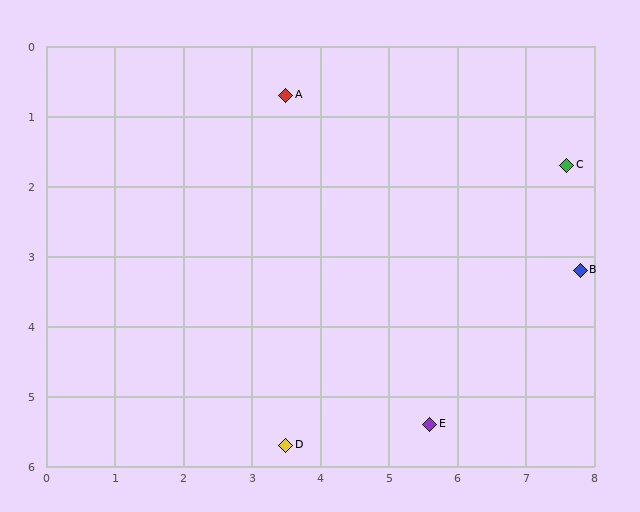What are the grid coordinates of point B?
Point B is at approximately (7.8, 3.2).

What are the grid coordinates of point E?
Point E is at approximately (5.6, 5.4).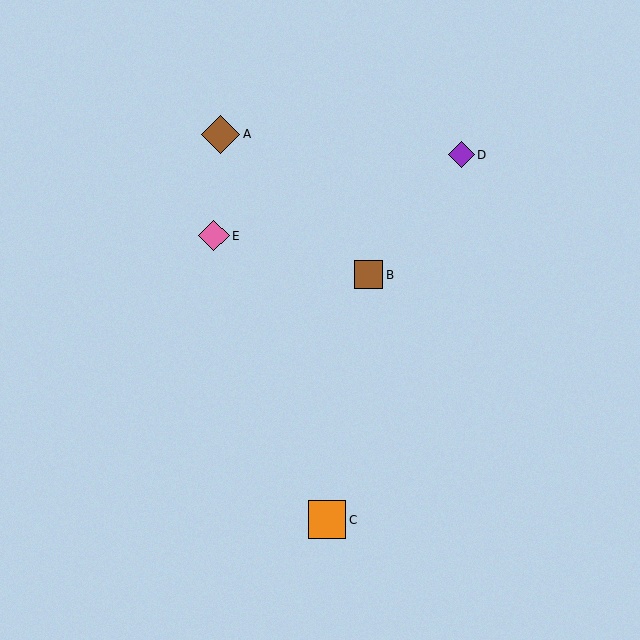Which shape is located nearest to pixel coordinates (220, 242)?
The pink diamond (labeled E) at (214, 236) is nearest to that location.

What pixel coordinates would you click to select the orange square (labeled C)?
Click at (327, 520) to select the orange square C.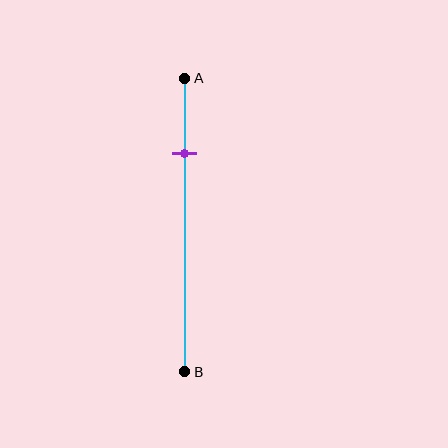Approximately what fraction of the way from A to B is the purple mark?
The purple mark is approximately 25% of the way from A to B.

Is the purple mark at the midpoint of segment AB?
No, the mark is at about 25% from A, not at the 50% midpoint.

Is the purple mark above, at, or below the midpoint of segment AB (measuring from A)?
The purple mark is above the midpoint of segment AB.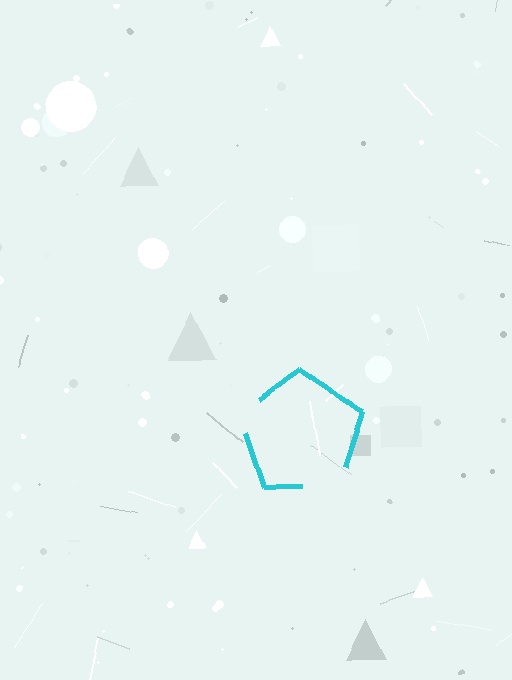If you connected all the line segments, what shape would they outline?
They would outline a pentagon.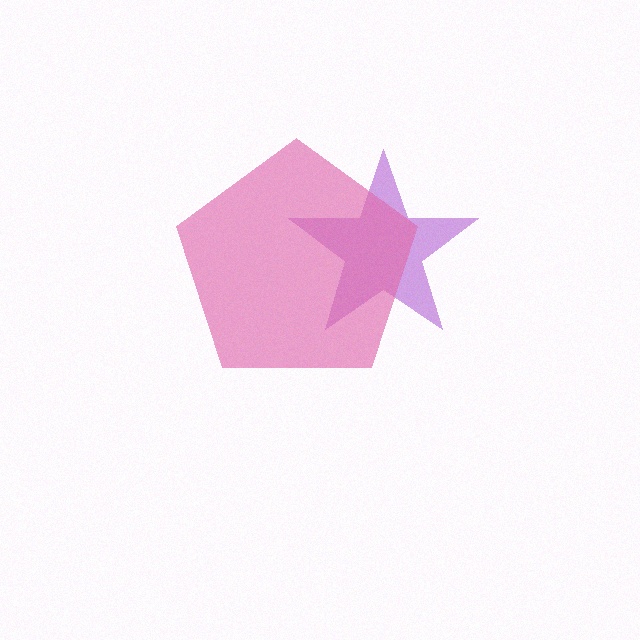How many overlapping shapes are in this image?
There are 2 overlapping shapes in the image.